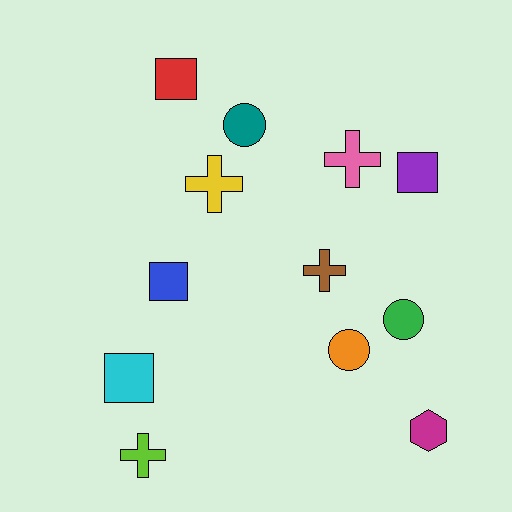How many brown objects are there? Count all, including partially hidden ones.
There is 1 brown object.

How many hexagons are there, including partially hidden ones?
There is 1 hexagon.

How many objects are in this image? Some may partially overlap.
There are 12 objects.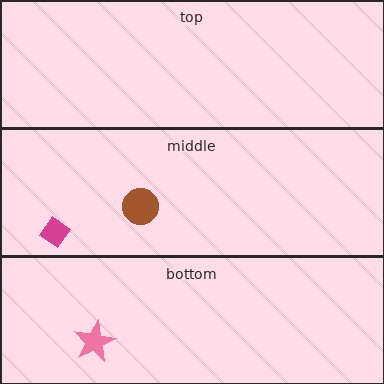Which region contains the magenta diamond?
The middle region.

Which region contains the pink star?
The bottom region.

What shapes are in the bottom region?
The pink star.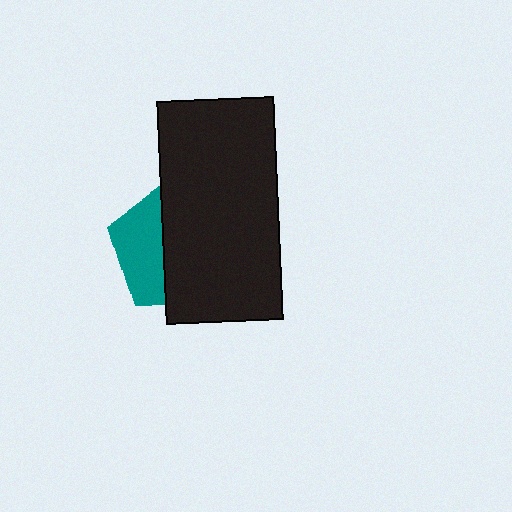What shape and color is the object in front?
The object in front is a black rectangle.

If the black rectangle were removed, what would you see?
You would see the complete teal pentagon.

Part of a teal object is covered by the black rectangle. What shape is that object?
It is a pentagon.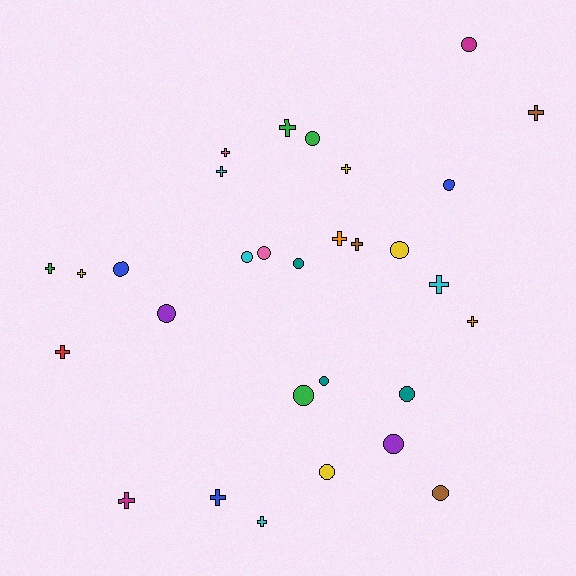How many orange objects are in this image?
There are 2 orange objects.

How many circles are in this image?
There are 15 circles.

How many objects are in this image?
There are 30 objects.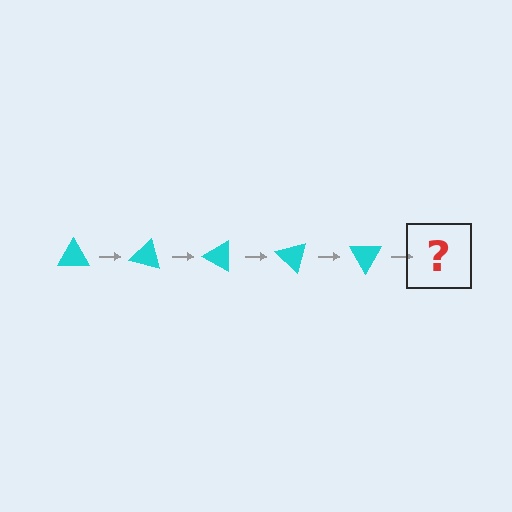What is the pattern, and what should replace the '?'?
The pattern is that the triangle rotates 15 degrees each step. The '?' should be a cyan triangle rotated 75 degrees.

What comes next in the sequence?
The next element should be a cyan triangle rotated 75 degrees.